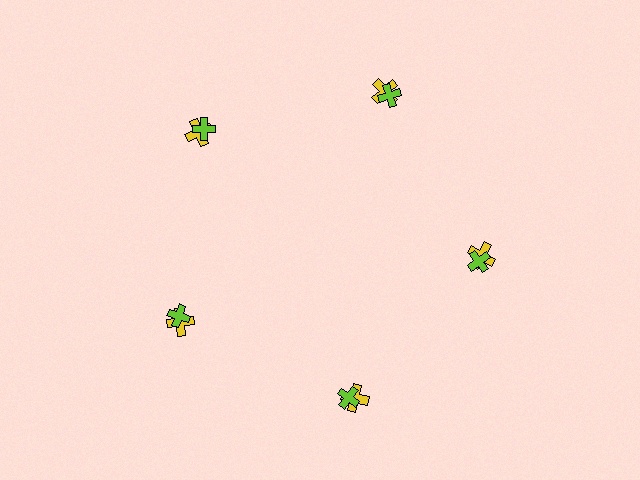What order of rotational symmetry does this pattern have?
This pattern has 5-fold rotational symmetry.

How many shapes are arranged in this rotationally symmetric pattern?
There are 10 shapes, arranged in 5 groups of 2.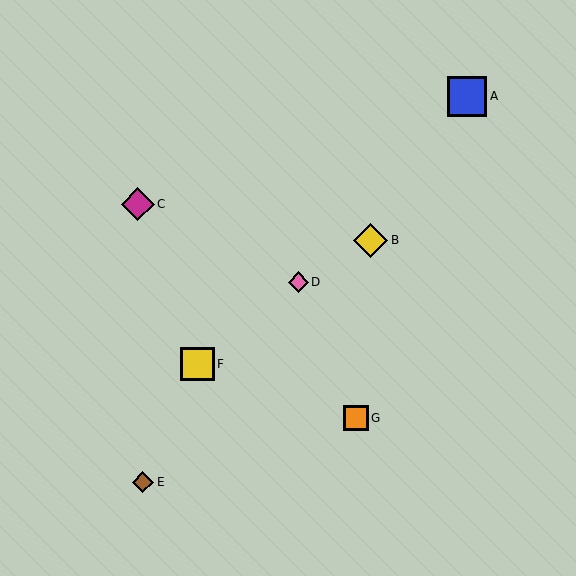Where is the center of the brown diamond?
The center of the brown diamond is at (143, 482).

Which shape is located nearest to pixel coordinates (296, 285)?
The pink diamond (labeled D) at (298, 282) is nearest to that location.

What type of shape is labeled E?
Shape E is a brown diamond.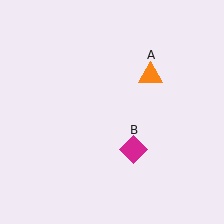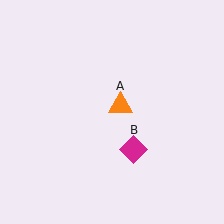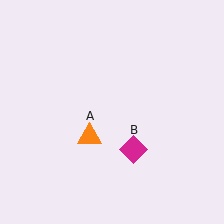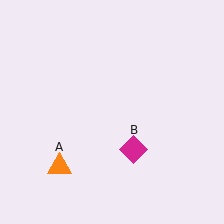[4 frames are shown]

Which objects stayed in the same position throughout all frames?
Magenta diamond (object B) remained stationary.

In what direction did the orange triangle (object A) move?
The orange triangle (object A) moved down and to the left.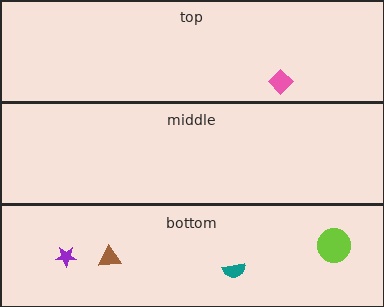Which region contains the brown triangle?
The bottom region.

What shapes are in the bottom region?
The purple star, the teal semicircle, the brown triangle, the lime circle.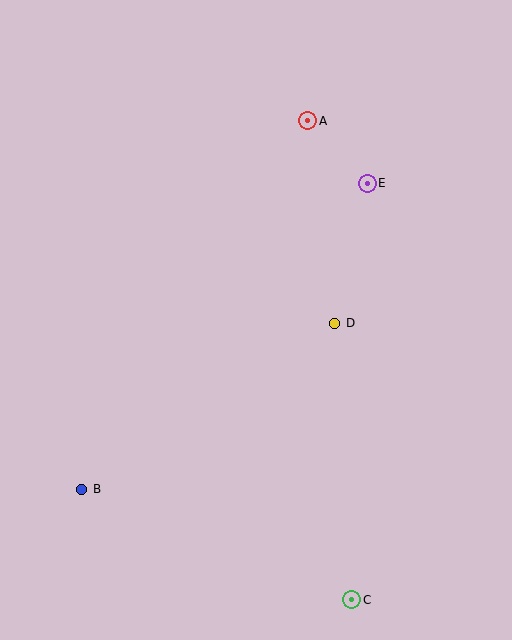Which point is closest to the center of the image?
Point D at (335, 323) is closest to the center.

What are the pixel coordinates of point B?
Point B is at (82, 489).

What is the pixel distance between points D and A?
The distance between D and A is 204 pixels.